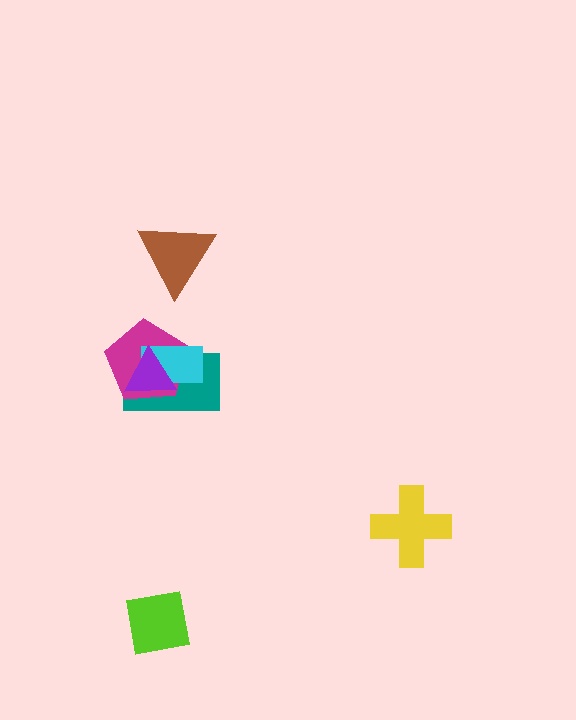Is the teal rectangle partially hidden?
Yes, it is partially covered by another shape.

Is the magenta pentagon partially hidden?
Yes, it is partially covered by another shape.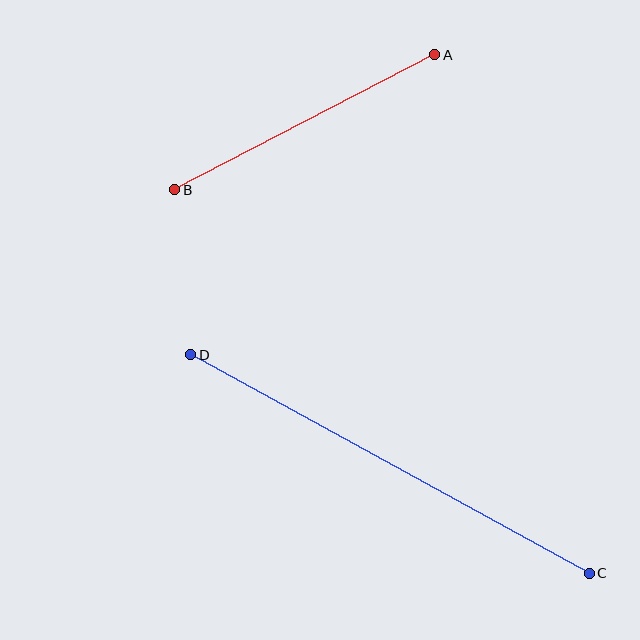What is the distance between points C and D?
The distance is approximately 454 pixels.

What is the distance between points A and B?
The distance is approximately 293 pixels.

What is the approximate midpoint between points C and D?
The midpoint is at approximately (390, 464) pixels.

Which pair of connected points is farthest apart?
Points C and D are farthest apart.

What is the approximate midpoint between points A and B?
The midpoint is at approximately (305, 122) pixels.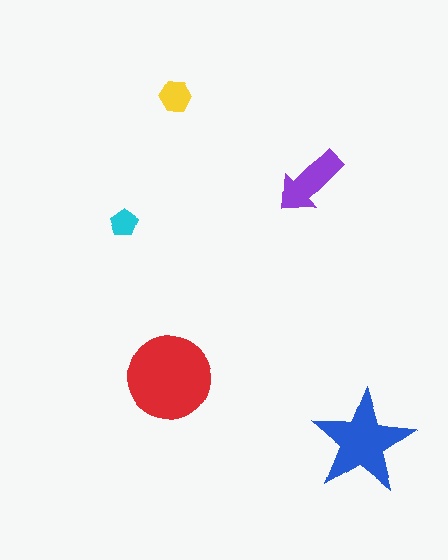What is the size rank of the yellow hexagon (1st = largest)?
4th.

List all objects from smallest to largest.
The cyan pentagon, the yellow hexagon, the purple arrow, the blue star, the red circle.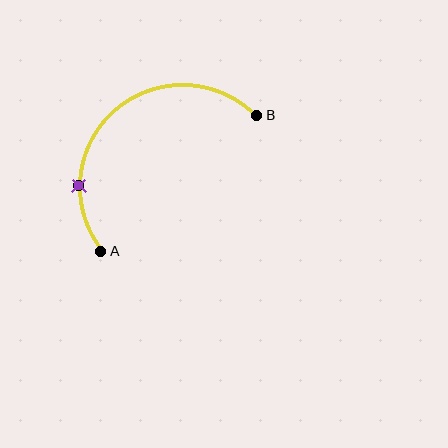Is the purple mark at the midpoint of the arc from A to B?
No. The purple mark lies on the arc but is closer to endpoint A. The arc midpoint would be at the point on the curve equidistant along the arc from both A and B.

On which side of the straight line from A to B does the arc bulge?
The arc bulges above and to the left of the straight line connecting A and B.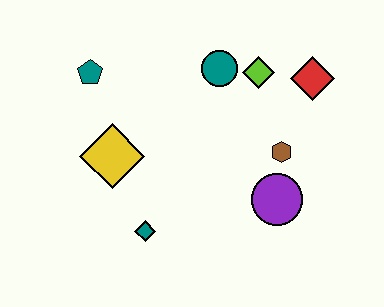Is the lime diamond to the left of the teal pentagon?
No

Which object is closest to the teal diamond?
The yellow diamond is closest to the teal diamond.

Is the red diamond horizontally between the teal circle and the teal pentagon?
No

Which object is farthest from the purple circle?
The teal pentagon is farthest from the purple circle.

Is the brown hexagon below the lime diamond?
Yes